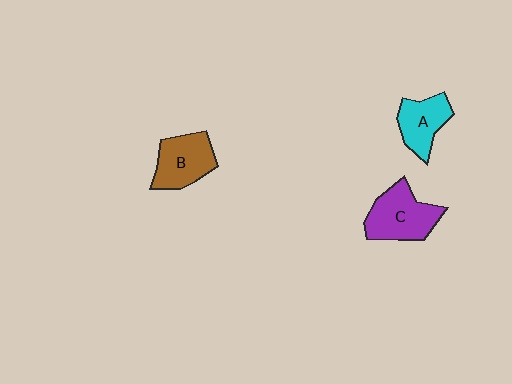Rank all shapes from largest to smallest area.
From largest to smallest: C (purple), B (brown), A (cyan).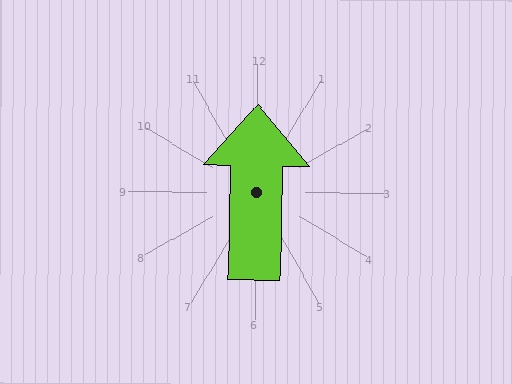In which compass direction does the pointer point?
North.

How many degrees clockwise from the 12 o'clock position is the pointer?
Approximately 1 degrees.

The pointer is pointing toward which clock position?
Roughly 12 o'clock.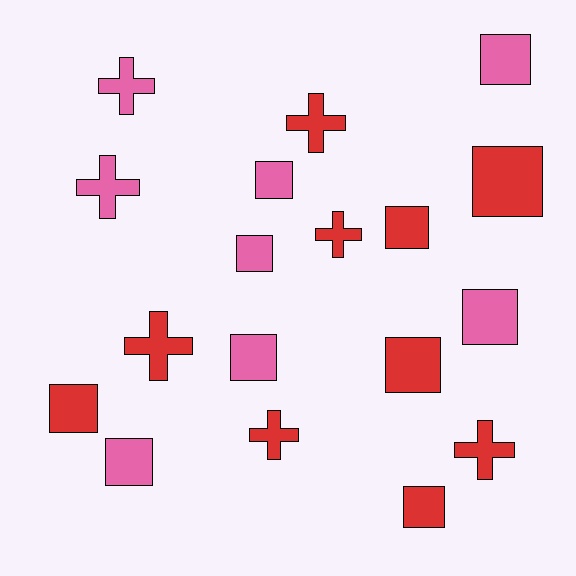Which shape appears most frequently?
Square, with 11 objects.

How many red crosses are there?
There are 5 red crosses.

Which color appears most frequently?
Red, with 10 objects.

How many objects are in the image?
There are 18 objects.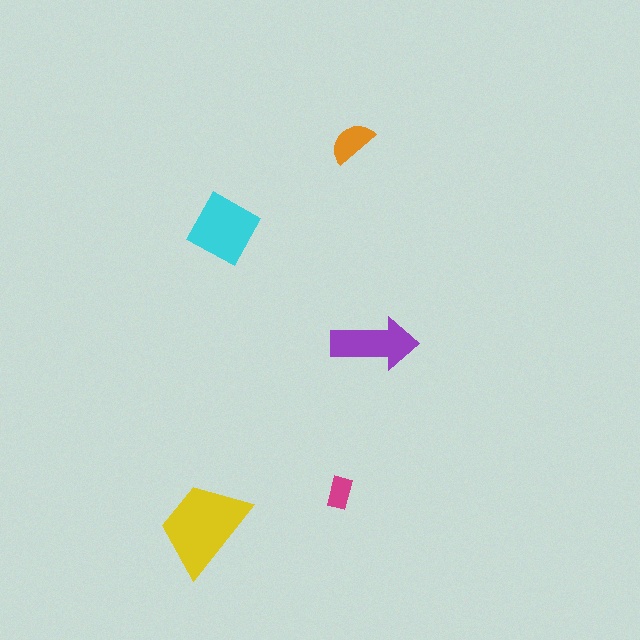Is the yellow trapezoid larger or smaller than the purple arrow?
Larger.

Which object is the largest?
The yellow trapezoid.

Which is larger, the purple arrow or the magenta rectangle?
The purple arrow.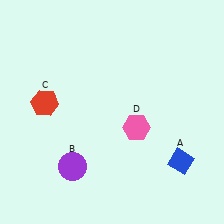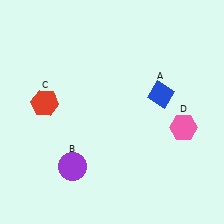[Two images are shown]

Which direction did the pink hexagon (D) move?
The pink hexagon (D) moved right.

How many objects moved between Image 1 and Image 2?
2 objects moved between the two images.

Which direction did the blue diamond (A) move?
The blue diamond (A) moved up.